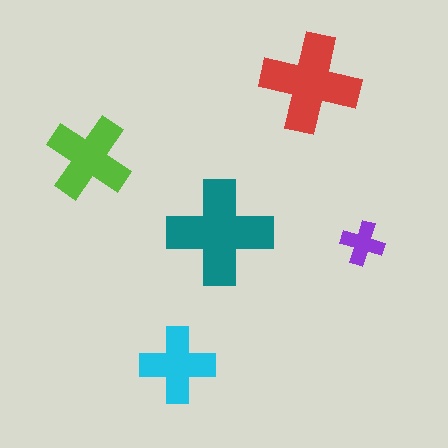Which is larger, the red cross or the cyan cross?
The red one.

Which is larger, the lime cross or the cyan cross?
The lime one.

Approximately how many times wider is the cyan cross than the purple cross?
About 1.5 times wider.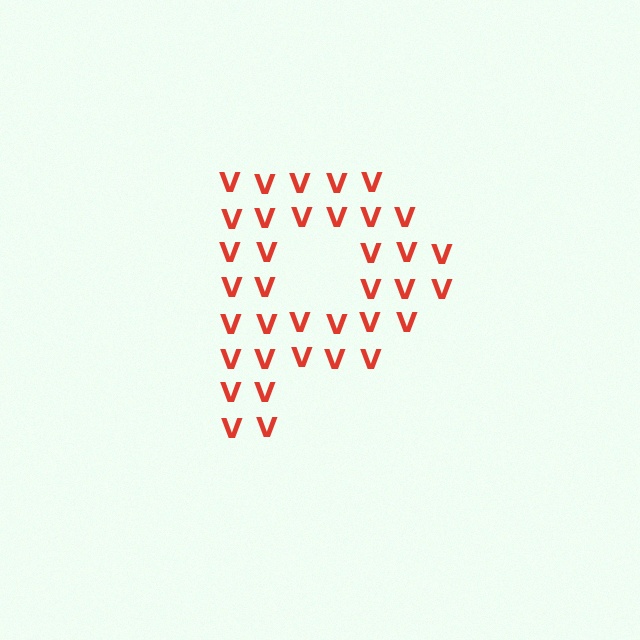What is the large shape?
The large shape is the letter P.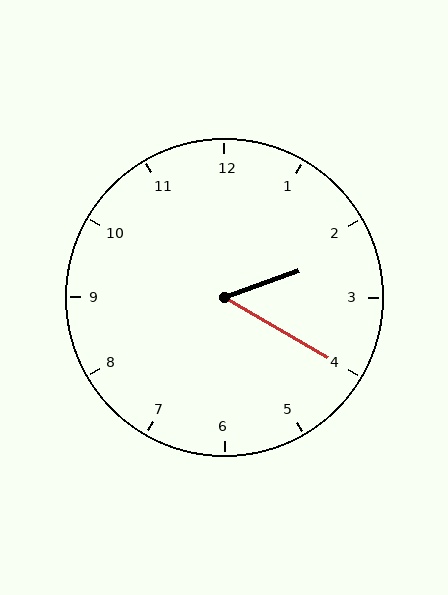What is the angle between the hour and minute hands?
Approximately 50 degrees.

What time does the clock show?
2:20.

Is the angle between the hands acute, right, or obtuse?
It is acute.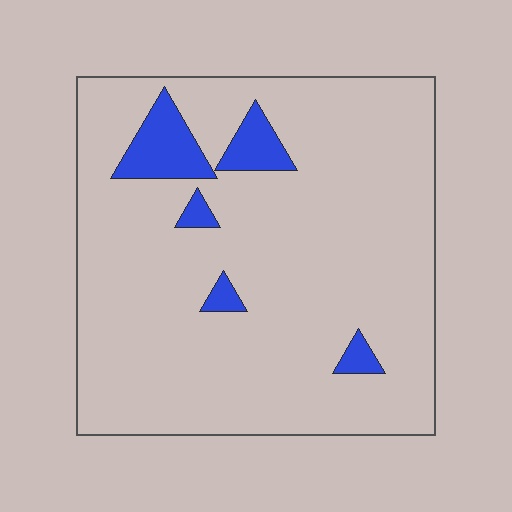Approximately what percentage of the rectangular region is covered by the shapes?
Approximately 10%.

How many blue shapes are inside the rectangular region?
5.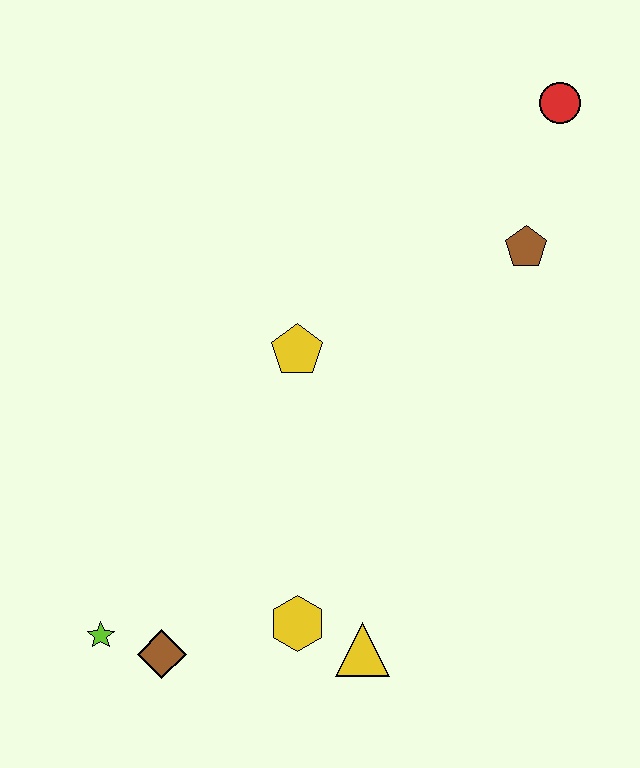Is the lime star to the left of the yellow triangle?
Yes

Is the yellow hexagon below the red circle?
Yes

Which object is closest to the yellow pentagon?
The brown pentagon is closest to the yellow pentagon.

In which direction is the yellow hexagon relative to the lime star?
The yellow hexagon is to the right of the lime star.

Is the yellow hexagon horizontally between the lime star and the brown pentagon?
Yes